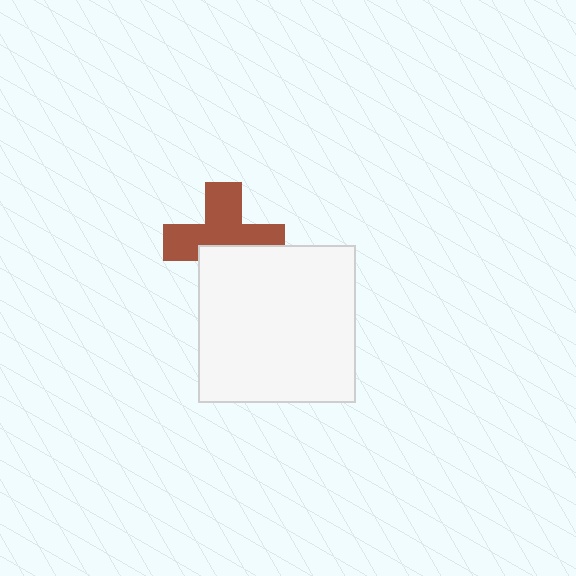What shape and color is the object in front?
The object in front is a white square.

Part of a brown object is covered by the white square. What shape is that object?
It is a cross.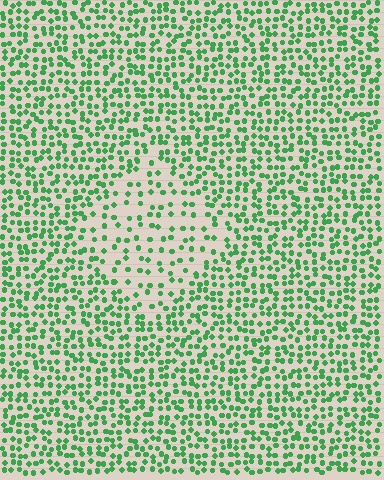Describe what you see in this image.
The image contains small green elements arranged at two different densities. A diamond-shaped region is visible where the elements are less densely packed than the surrounding area.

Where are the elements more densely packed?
The elements are more densely packed outside the diamond boundary.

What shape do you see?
I see a diamond.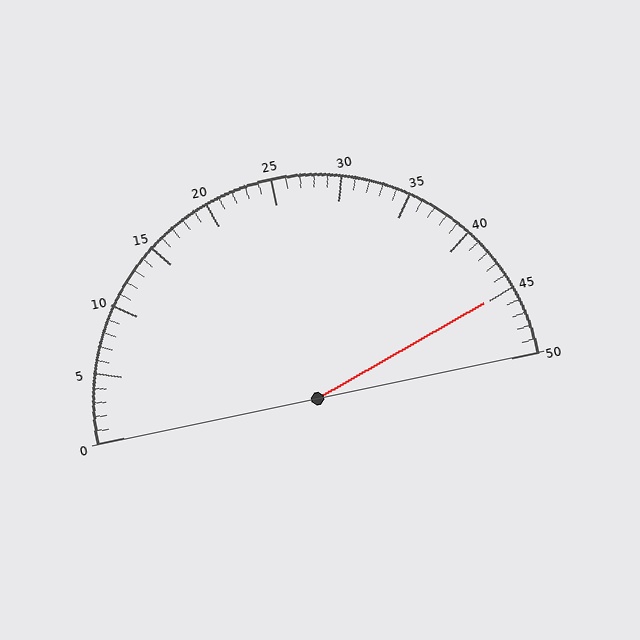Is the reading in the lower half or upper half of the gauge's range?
The reading is in the upper half of the range (0 to 50).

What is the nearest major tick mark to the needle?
The nearest major tick mark is 45.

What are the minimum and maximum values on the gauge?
The gauge ranges from 0 to 50.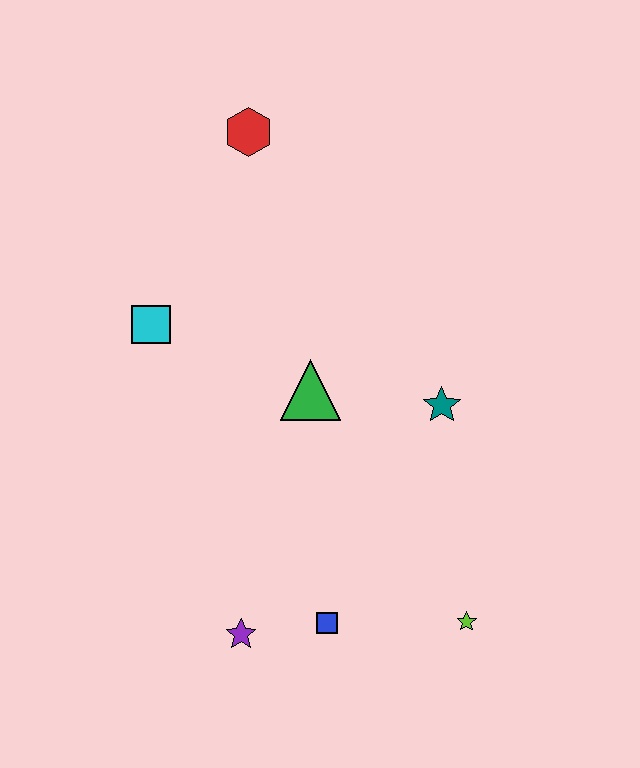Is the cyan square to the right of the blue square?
No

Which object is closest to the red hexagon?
The cyan square is closest to the red hexagon.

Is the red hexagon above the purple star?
Yes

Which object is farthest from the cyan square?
The lime star is farthest from the cyan square.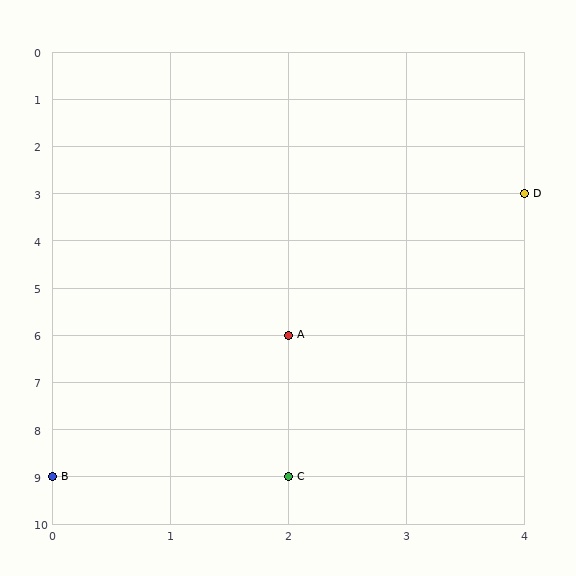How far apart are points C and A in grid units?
Points C and A are 3 rows apart.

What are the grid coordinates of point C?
Point C is at grid coordinates (2, 9).